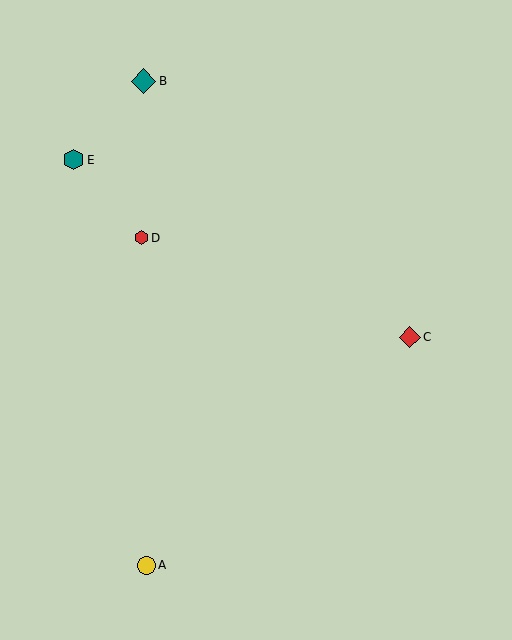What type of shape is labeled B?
Shape B is a teal diamond.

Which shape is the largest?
The teal diamond (labeled B) is the largest.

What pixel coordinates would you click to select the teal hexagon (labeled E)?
Click at (74, 160) to select the teal hexagon E.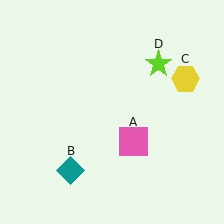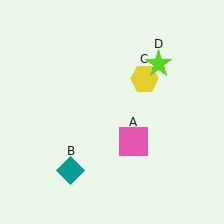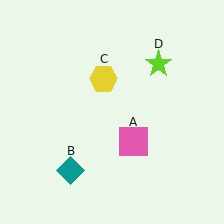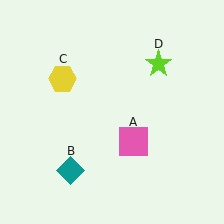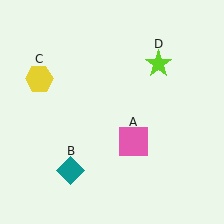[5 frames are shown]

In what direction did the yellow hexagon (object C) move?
The yellow hexagon (object C) moved left.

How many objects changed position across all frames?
1 object changed position: yellow hexagon (object C).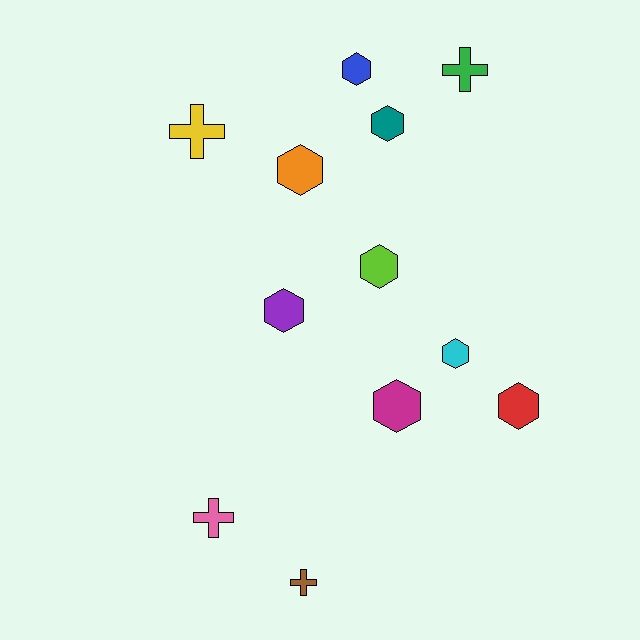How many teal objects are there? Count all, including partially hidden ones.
There is 1 teal object.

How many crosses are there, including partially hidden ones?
There are 4 crosses.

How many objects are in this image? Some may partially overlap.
There are 12 objects.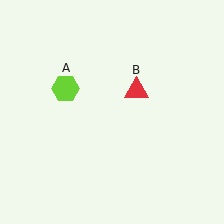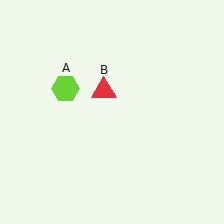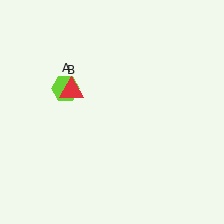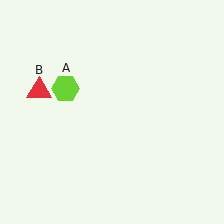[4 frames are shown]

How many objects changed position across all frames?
1 object changed position: red triangle (object B).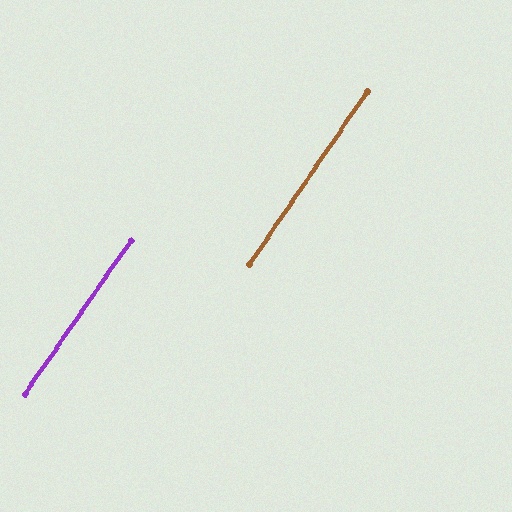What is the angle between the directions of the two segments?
Approximately 0 degrees.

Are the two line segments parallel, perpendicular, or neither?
Parallel — their directions differ by only 0.4°.